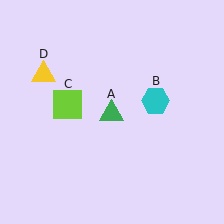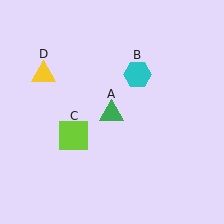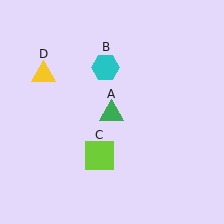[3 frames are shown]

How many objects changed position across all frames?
2 objects changed position: cyan hexagon (object B), lime square (object C).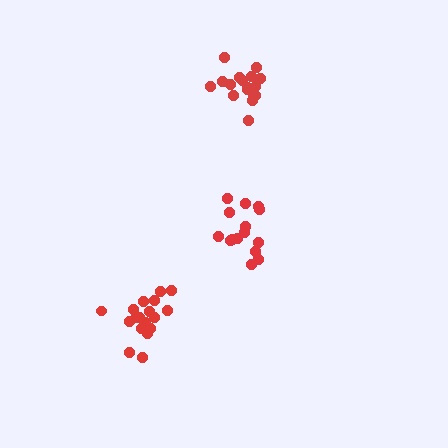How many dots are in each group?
Group 1: 18 dots, Group 2: 15 dots, Group 3: 17 dots (50 total).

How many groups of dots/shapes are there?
There are 3 groups.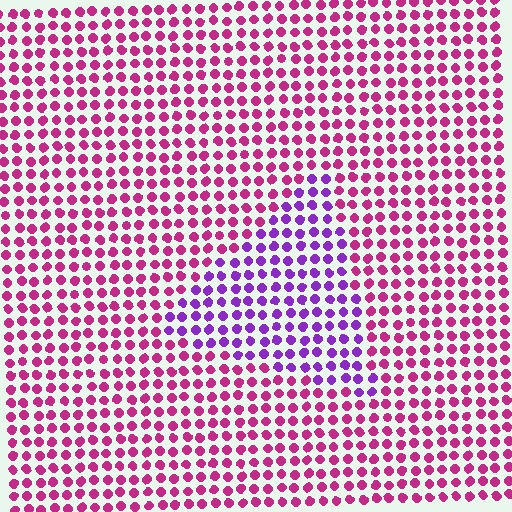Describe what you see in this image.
The image is filled with small magenta elements in a uniform arrangement. A triangle-shaped region is visible where the elements are tinted to a slightly different hue, forming a subtle color boundary.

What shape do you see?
I see a triangle.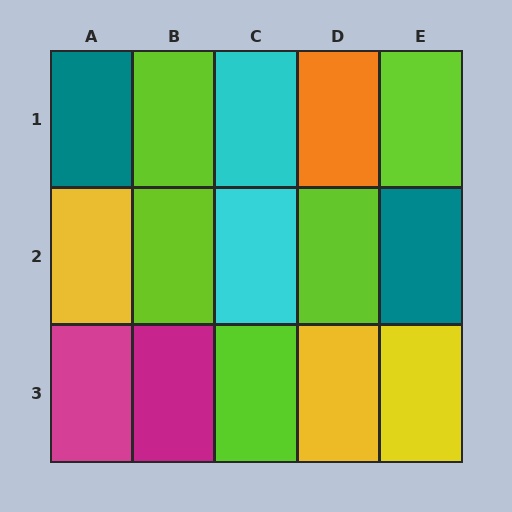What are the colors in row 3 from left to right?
Magenta, magenta, lime, yellow, yellow.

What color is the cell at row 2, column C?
Cyan.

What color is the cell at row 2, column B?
Lime.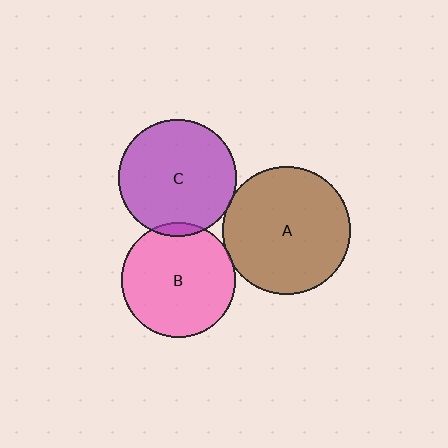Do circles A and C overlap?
Yes.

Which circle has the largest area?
Circle A (brown).